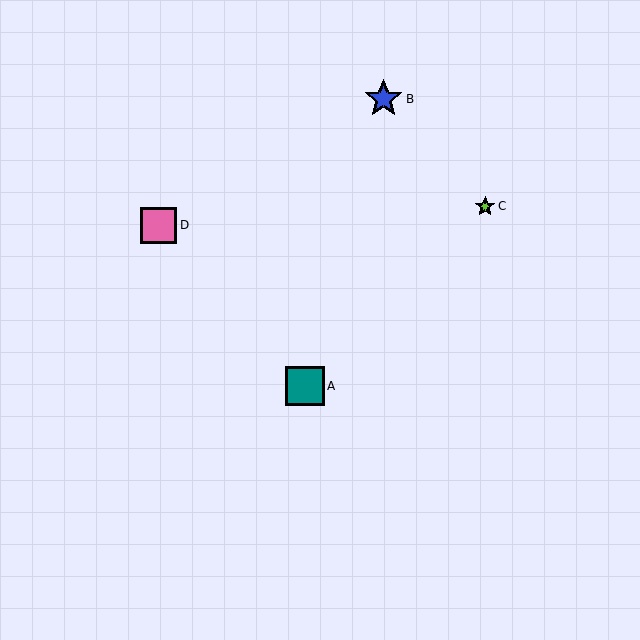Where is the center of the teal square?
The center of the teal square is at (305, 386).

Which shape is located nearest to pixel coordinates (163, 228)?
The pink square (labeled D) at (159, 226) is nearest to that location.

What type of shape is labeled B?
Shape B is a blue star.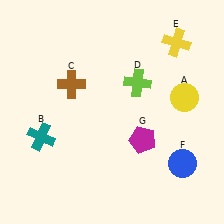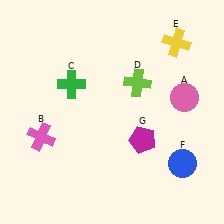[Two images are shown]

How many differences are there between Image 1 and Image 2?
There are 3 differences between the two images.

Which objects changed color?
A changed from yellow to pink. B changed from teal to pink. C changed from brown to green.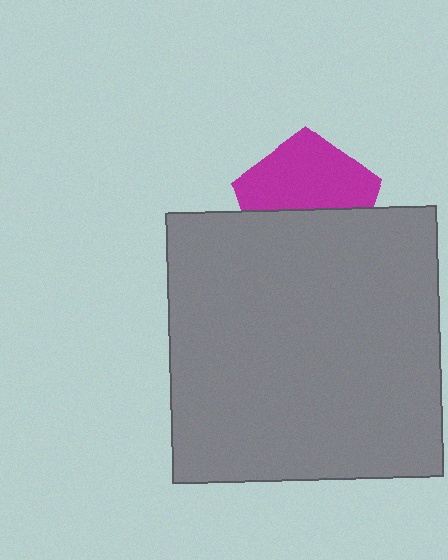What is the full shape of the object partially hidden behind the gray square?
The partially hidden object is a magenta pentagon.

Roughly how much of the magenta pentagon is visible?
About half of it is visible (roughly 55%).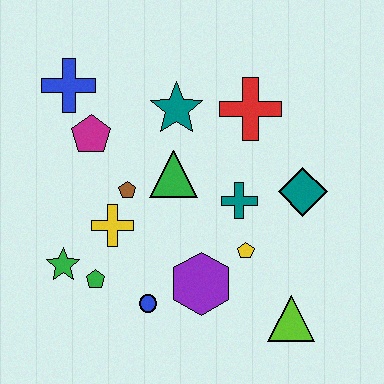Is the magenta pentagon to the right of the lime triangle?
No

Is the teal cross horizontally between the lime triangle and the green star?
Yes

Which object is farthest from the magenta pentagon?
The lime triangle is farthest from the magenta pentagon.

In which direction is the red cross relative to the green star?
The red cross is to the right of the green star.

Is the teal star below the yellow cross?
No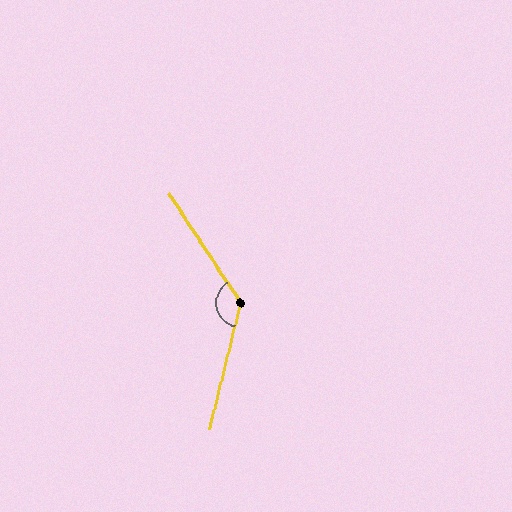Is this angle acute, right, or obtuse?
It is obtuse.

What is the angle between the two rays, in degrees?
Approximately 132 degrees.